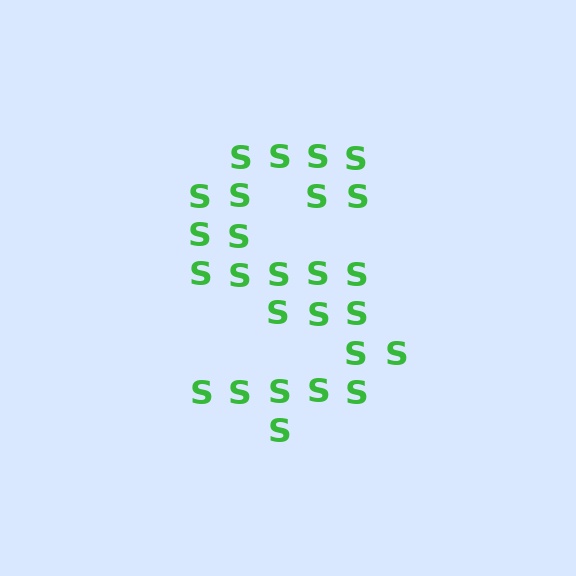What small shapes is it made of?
It is made of small letter S's.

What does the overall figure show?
The overall figure shows the letter S.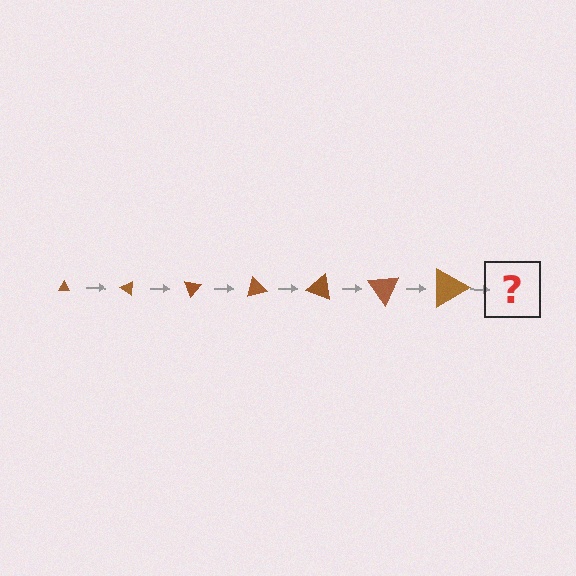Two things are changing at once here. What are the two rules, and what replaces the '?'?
The two rules are that the triangle grows larger each step and it rotates 35 degrees each step. The '?' should be a triangle, larger than the previous one and rotated 245 degrees from the start.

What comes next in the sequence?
The next element should be a triangle, larger than the previous one and rotated 245 degrees from the start.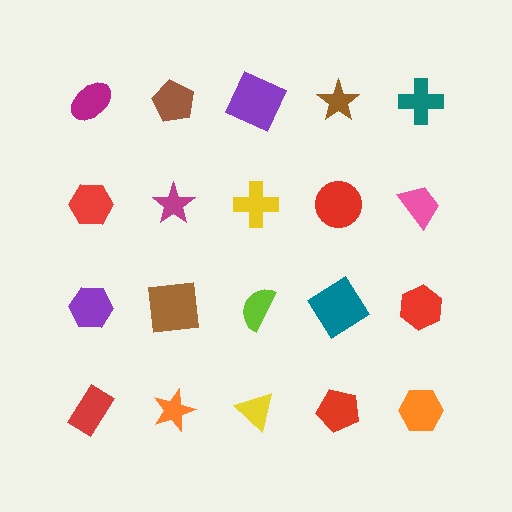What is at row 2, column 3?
A yellow cross.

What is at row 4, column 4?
A red pentagon.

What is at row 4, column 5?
An orange hexagon.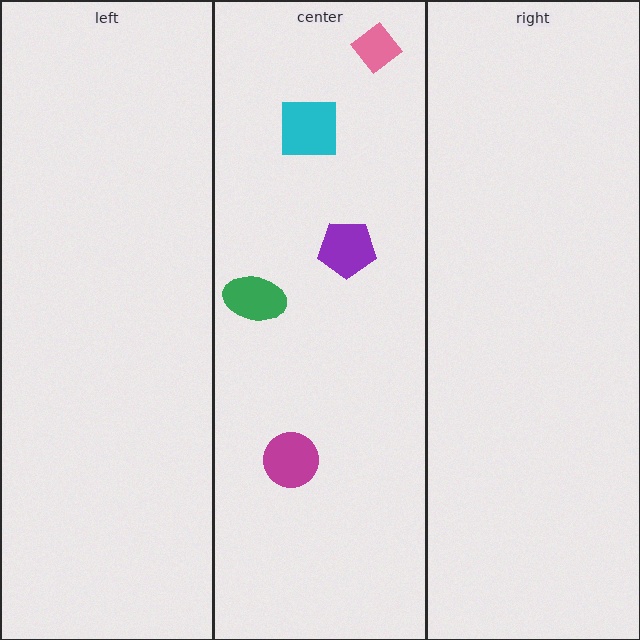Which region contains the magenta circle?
The center region.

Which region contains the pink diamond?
The center region.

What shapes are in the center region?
The pink diamond, the magenta circle, the purple pentagon, the cyan square, the green ellipse.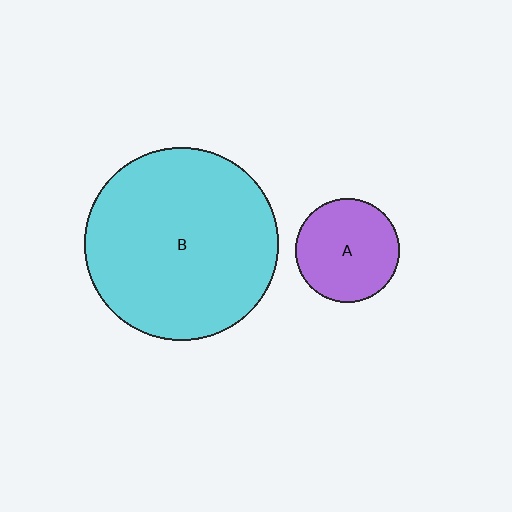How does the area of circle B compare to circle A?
Approximately 3.5 times.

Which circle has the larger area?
Circle B (cyan).